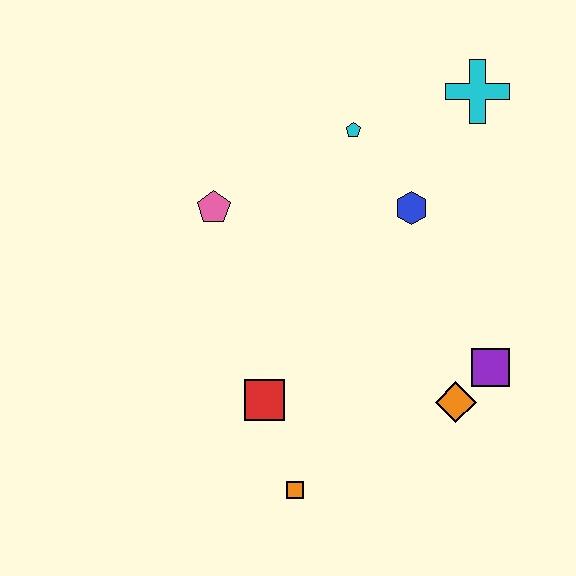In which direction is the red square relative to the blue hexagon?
The red square is below the blue hexagon.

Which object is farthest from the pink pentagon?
The purple square is farthest from the pink pentagon.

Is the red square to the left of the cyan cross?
Yes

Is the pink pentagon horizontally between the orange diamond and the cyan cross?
No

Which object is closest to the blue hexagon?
The cyan pentagon is closest to the blue hexagon.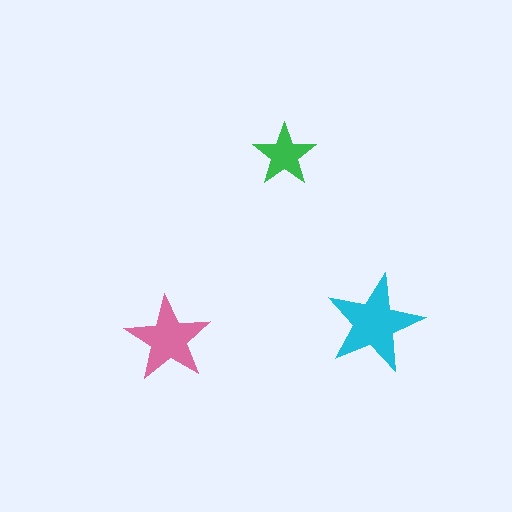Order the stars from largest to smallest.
the cyan one, the pink one, the green one.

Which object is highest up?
The green star is topmost.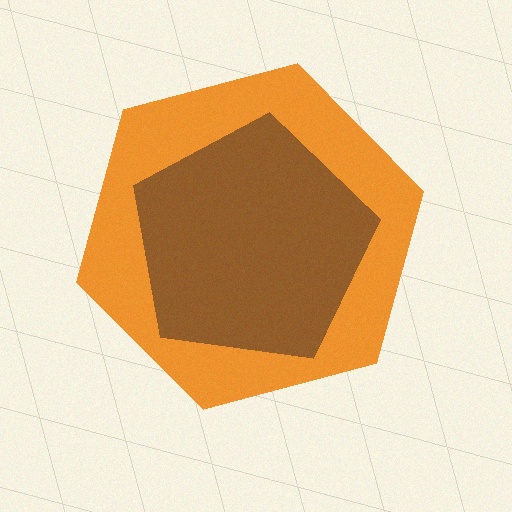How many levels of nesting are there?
2.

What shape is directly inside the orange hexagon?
The brown pentagon.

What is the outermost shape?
The orange hexagon.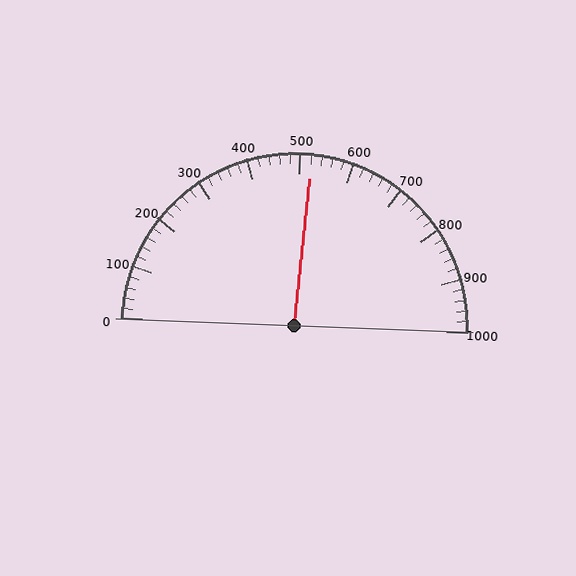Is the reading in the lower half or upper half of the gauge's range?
The reading is in the upper half of the range (0 to 1000).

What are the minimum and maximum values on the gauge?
The gauge ranges from 0 to 1000.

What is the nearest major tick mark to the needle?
The nearest major tick mark is 500.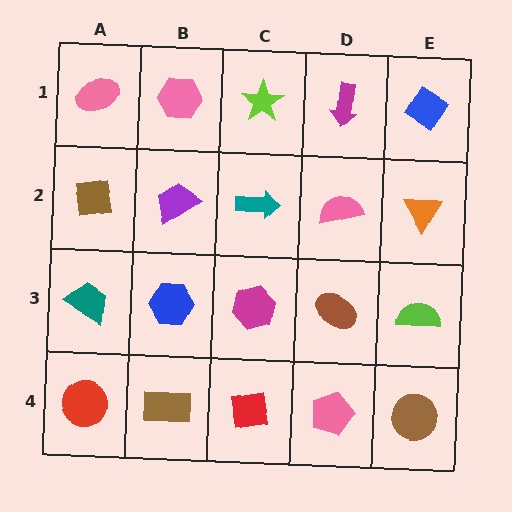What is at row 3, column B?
A blue hexagon.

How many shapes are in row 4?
5 shapes.